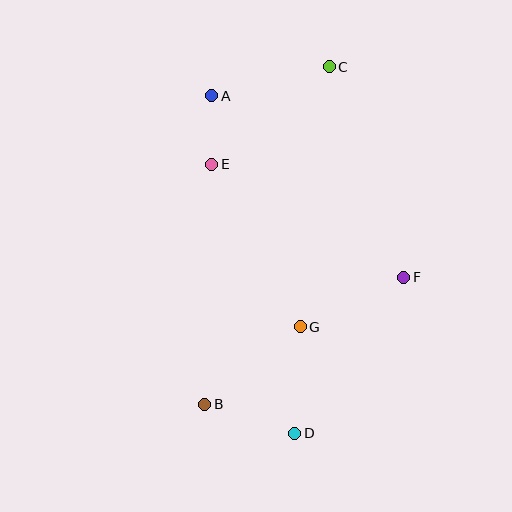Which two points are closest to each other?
Points A and E are closest to each other.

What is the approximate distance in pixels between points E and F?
The distance between E and F is approximately 223 pixels.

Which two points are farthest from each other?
Points C and D are farthest from each other.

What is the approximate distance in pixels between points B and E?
The distance between B and E is approximately 240 pixels.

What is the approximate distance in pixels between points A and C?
The distance between A and C is approximately 121 pixels.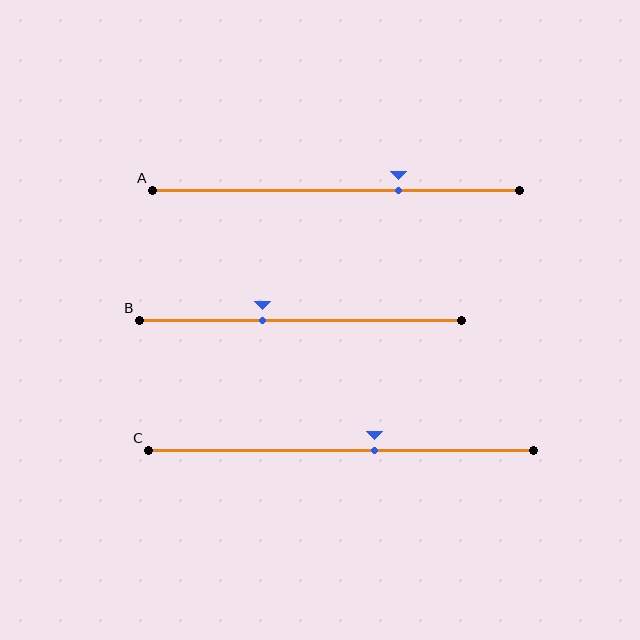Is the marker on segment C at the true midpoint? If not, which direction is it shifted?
No, the marker on segment C is shifted to the right by about 9% of the segment length.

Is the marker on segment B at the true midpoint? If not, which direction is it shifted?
No, the marker on segment B is shifted to the left by about 12% of the segment length.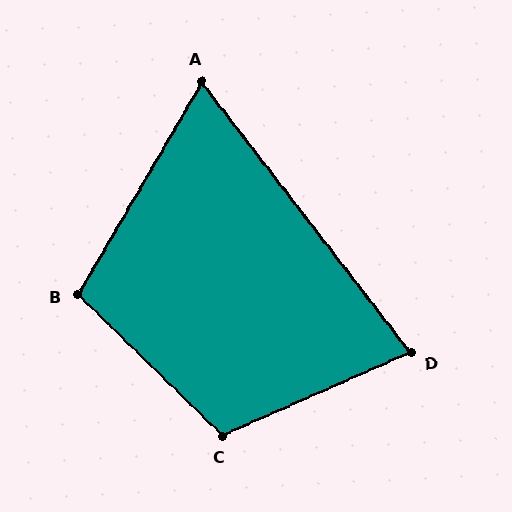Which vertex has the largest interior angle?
C, at approximately 112 degrees.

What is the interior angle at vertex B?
Approximately 104 degrees (obtuse).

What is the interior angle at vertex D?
Approximately 76 degrees (acute).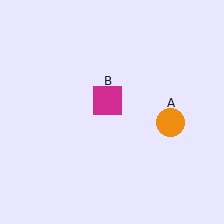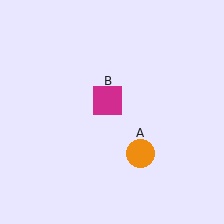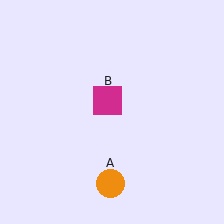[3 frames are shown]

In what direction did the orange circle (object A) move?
The orange circle (object A) moved down and to the left.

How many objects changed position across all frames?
1 object changed position: orange circle (object A).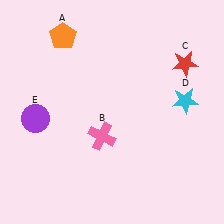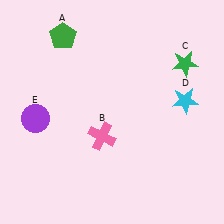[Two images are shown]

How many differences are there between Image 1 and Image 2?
There are 2 differences between the two images.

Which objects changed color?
A changed from orange to green. C changed from red to green.